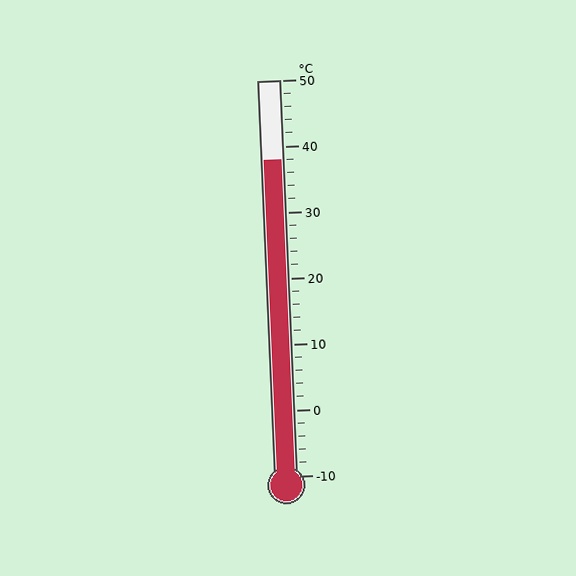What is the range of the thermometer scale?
The thermometer scale ranges from -10°C to 50°C.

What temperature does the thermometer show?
The thermometer shows approximately 38°C.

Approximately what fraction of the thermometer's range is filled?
The thermometer is filled to approximately 80% of its range.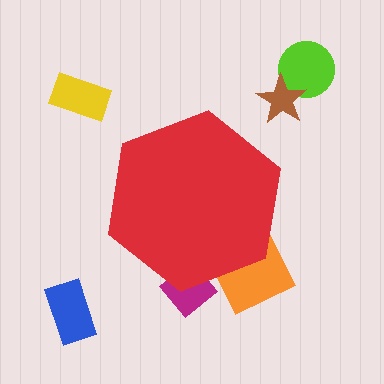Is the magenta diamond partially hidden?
Yes, the magenta diamond is partially hidden behind the red hexagon.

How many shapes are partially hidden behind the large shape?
2 shapes are partially hidden.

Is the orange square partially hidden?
Yes, the orange square is partially hidden behind the red hexagon.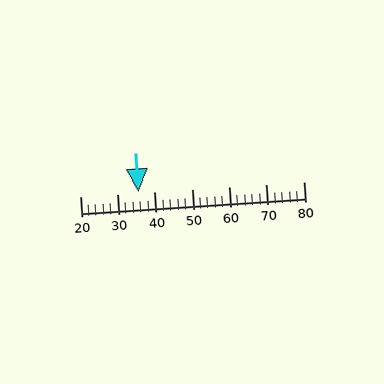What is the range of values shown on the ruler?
The ruler shows values from 20 to 80.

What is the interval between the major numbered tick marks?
The major tick marks are spaced 10 units apart.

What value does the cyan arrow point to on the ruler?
The cyan arrow points to approximately 36.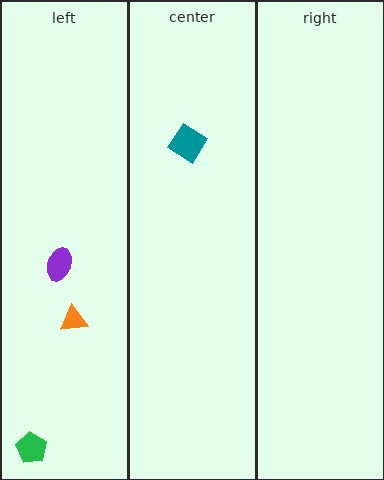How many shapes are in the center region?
1.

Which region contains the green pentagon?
The left region.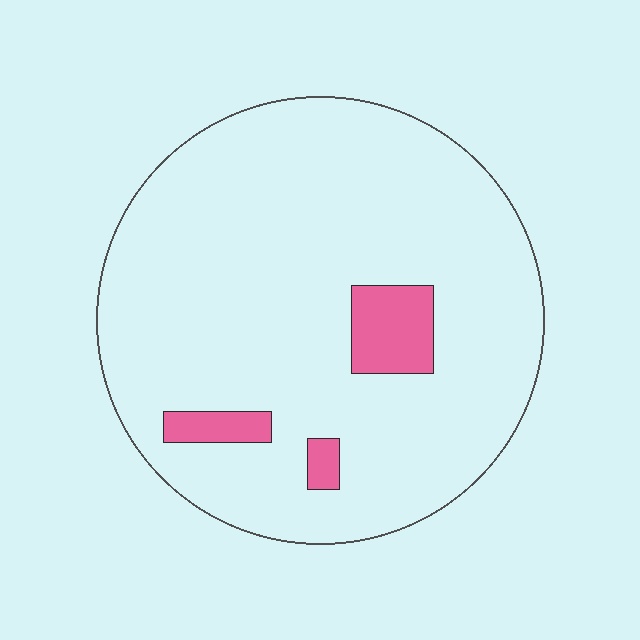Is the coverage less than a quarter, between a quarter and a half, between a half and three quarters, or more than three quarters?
Less than a quarter.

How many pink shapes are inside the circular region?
3.